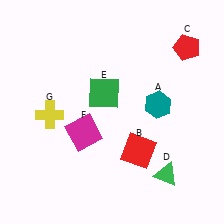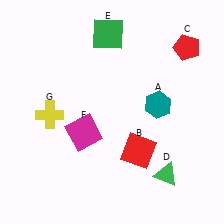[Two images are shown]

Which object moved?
The green square (E) moved up.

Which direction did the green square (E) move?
The green square (E) moved up.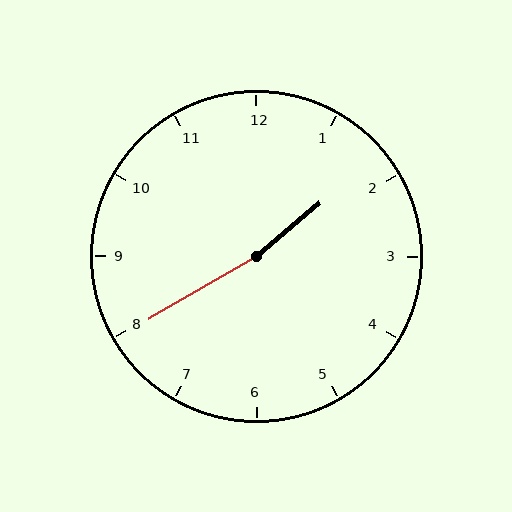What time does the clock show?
1:40.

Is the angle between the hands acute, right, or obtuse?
It is obtuse.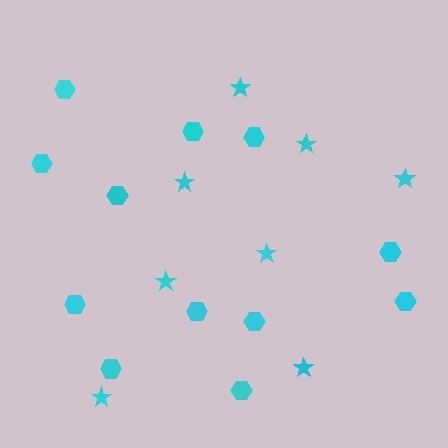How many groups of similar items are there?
There are 2 groups: one group of hexagons (12) and one group of stars (8).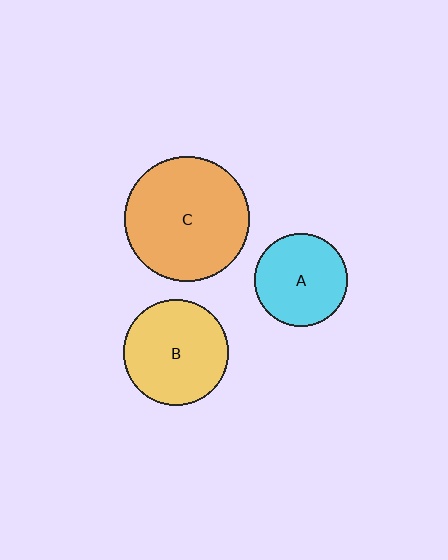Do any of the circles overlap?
No, none of the circles overlap.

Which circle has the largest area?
Circle C (orange).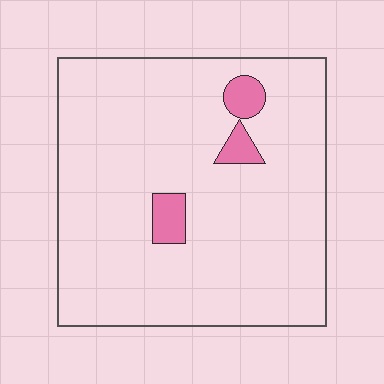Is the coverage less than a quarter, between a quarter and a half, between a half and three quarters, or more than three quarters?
Less than a quarter.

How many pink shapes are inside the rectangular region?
3.